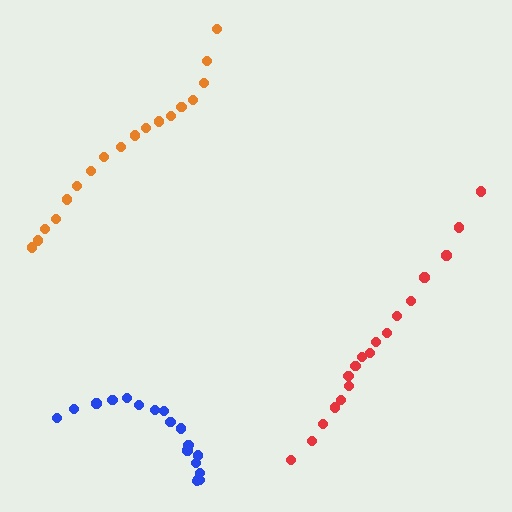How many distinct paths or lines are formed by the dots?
There are 3 distinct paths.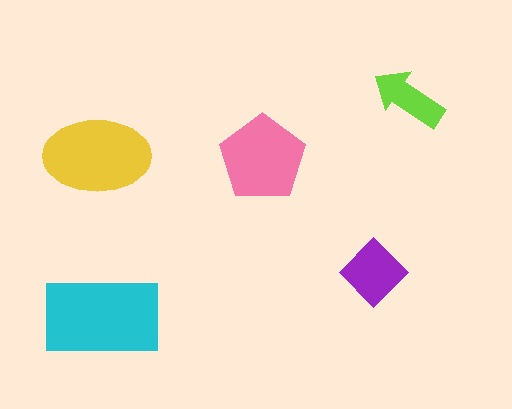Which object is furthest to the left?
The yellow ellipse is leftmost.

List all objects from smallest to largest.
The lime arrow, the purple diamond, the pink pentagon, the yellow ellipse, the cyan rectangle.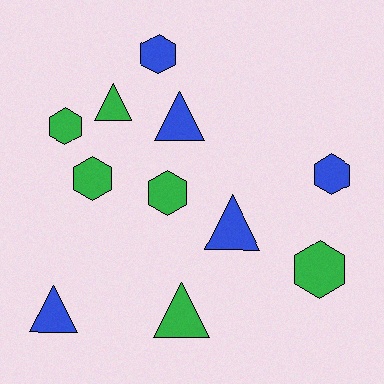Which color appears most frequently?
Green, with 6 objects.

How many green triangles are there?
There are 2 green triangles.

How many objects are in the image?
There are 11 objects.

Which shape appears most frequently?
Hexagon, with 6 objects.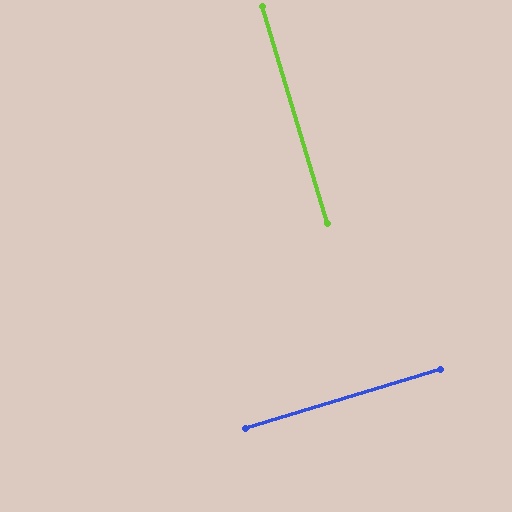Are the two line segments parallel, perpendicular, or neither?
Perpendicular — they meet at approximately 90°.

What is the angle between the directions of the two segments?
Approximately 90 degrees.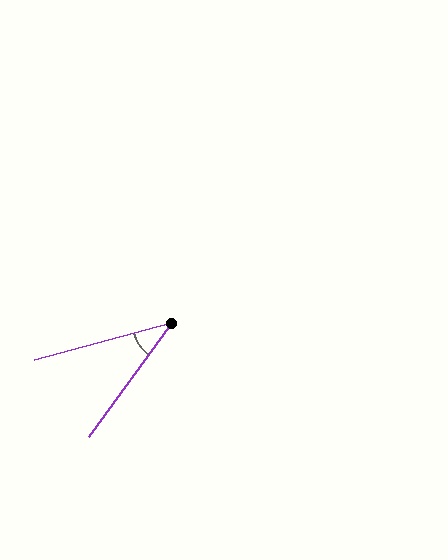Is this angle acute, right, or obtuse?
It is acute.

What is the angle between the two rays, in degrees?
Approximately 39 degrees.